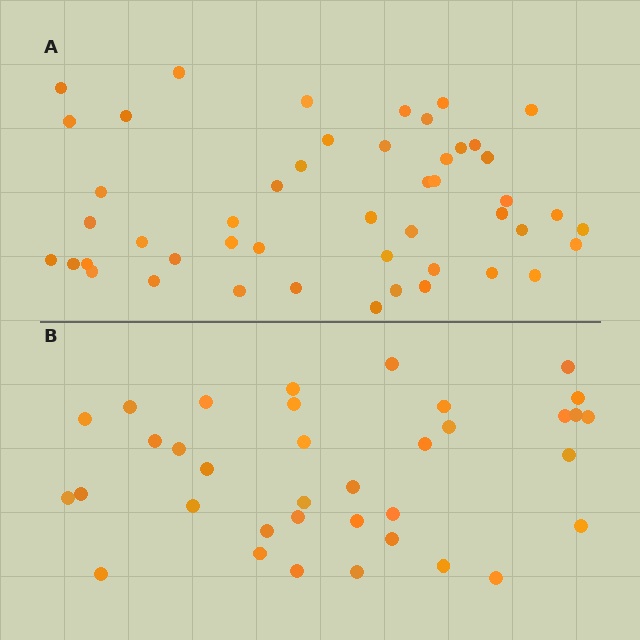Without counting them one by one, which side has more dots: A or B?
Region A (the top region) has more dots.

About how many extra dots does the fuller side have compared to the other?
Region A has roughly 12 or so more dots than region B.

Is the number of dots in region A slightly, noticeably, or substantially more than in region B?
Region A has noticeably more, but not dramatically so. The ratio is roughly 1.3 to 1.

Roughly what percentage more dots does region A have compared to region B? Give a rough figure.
About 35% more.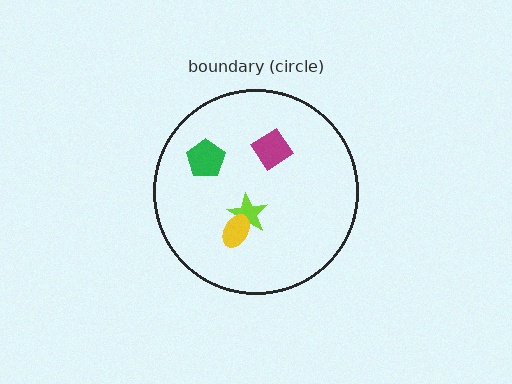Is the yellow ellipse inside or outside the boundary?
Inside.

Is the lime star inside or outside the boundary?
Inside.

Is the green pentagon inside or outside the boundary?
Inside.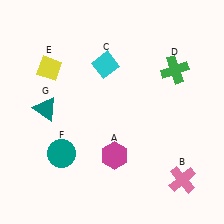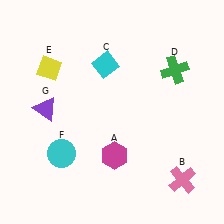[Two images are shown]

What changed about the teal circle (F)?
In Image 1, F is teal. In Image 2, it changed to cyan.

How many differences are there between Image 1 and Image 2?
There are 2 differences between the two images.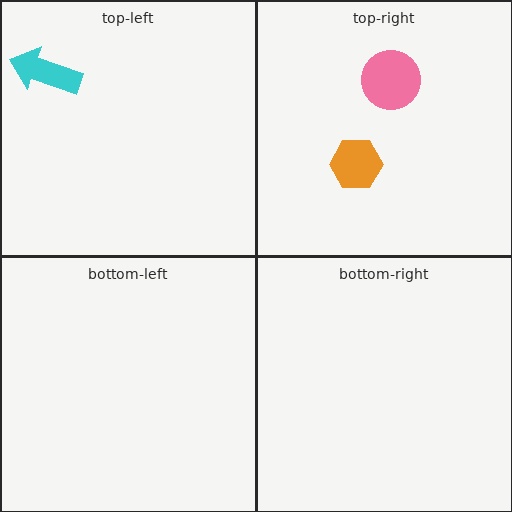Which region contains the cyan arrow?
The top-left region.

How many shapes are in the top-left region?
1.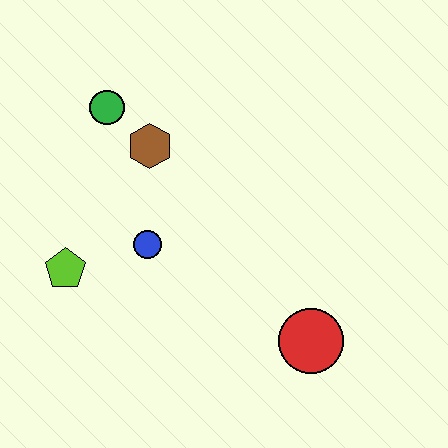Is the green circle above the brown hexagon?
Yes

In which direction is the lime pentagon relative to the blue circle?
The lime pentagon is to the left of the blue circle.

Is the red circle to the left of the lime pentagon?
No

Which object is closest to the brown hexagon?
The green circle is closest to the brown hexagon.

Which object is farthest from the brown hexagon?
The red circle is farthest from the brown hexagon.